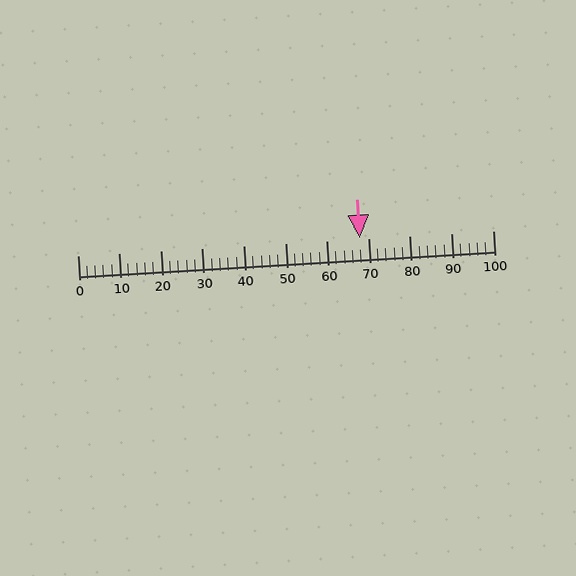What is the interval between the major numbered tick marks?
The major tick marks are spaced 10 units apart.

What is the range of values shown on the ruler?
The ruler shows values from 0 to 100.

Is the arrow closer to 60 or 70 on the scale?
The arrow is closer to 70.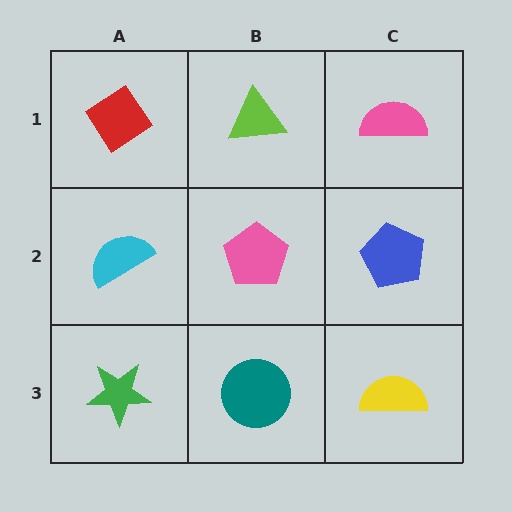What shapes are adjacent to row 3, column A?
A cyan semicircle (row 2, column A), a teal circle (row 3, column B).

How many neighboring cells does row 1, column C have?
2.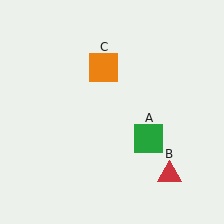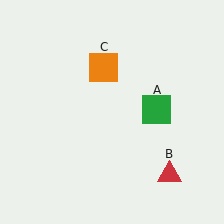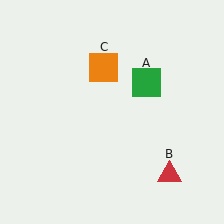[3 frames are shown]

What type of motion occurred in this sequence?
The green square (object A) rotated counterclockwise around the center of the scene.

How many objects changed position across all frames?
1 object changed position: green square (object A).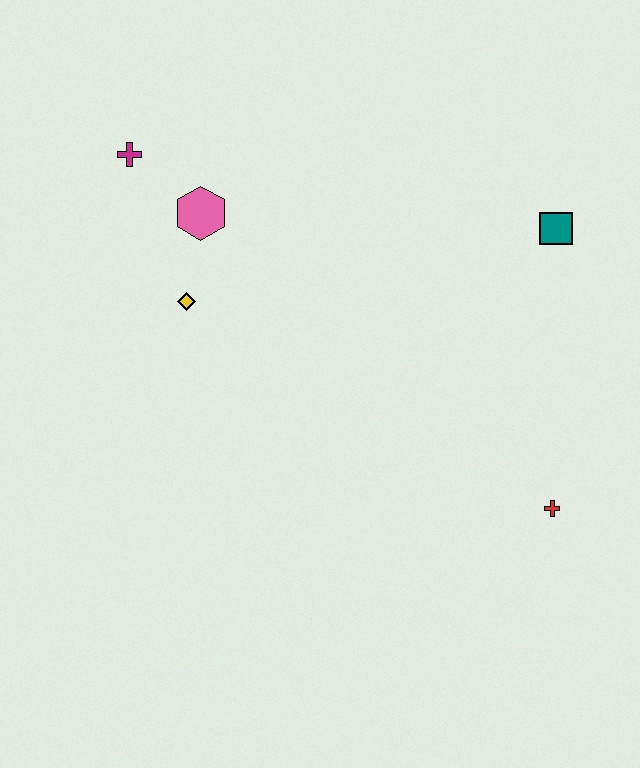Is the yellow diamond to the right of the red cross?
No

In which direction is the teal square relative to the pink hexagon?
The teal square is to the right of the pink hexagon.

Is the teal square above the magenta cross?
No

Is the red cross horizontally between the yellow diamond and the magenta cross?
No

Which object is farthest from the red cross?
The magenta cross is farthest from the red cross.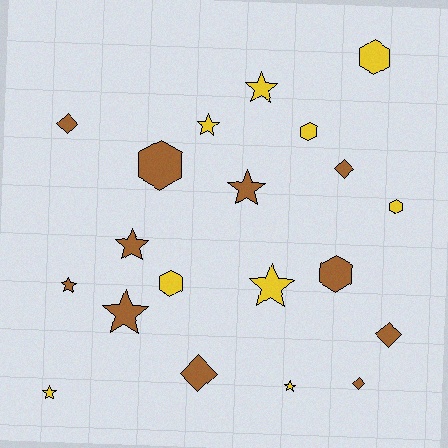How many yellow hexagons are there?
There are 4 yellow hexagons.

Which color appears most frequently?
Brown, with 11 objects.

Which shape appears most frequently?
Star, with 9 objects.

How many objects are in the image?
There are 20 objects.